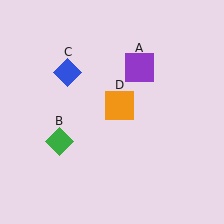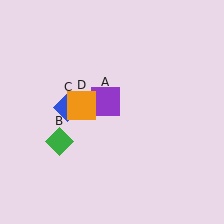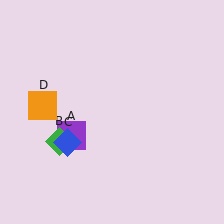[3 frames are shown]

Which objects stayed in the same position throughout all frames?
Green diamond (object B) remained stationary.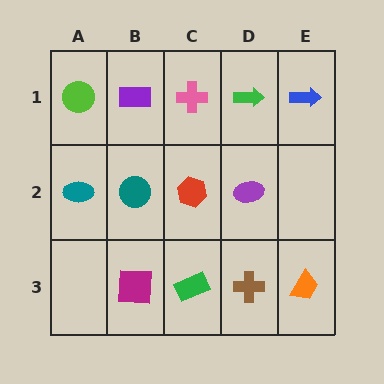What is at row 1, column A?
A lime circle.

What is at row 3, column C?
A green rectangle.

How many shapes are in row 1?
5 shapes.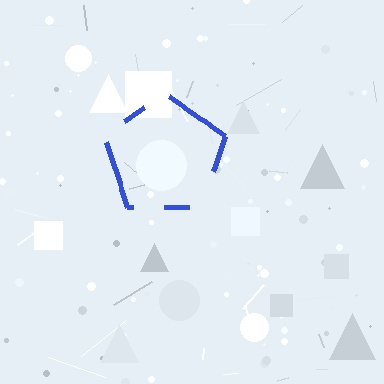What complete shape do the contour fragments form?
The contour fragments form a pentagon.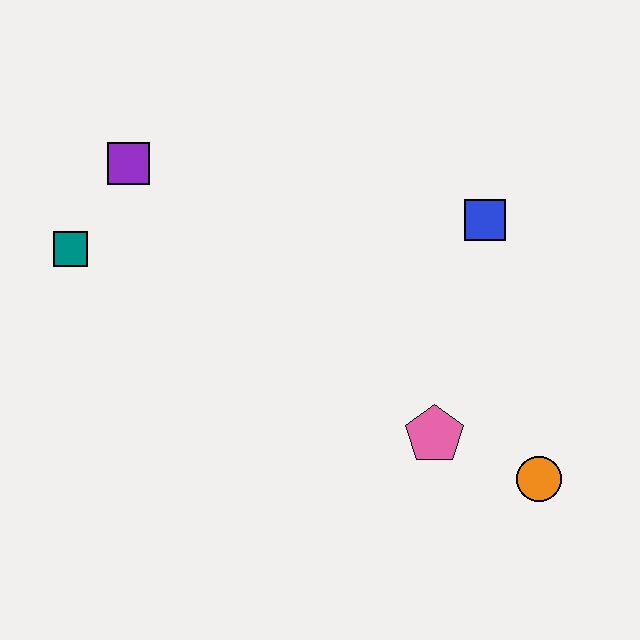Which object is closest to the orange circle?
The pink pentagon is closest to the orange circle.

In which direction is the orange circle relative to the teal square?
The orange circle is to the right of the teal square.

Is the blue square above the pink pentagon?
Yes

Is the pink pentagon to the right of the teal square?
Yes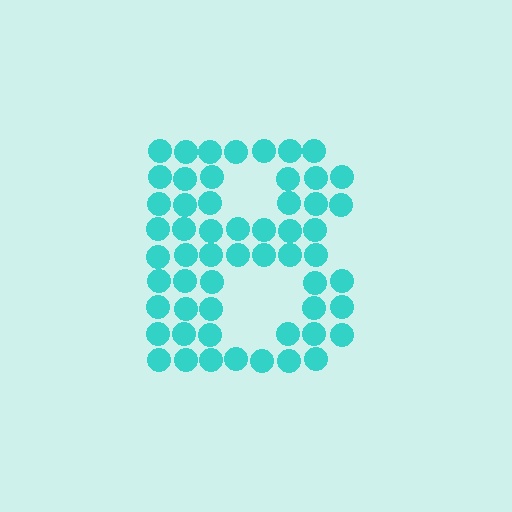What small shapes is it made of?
It is made of small circles.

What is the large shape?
The large shape is the letter B.